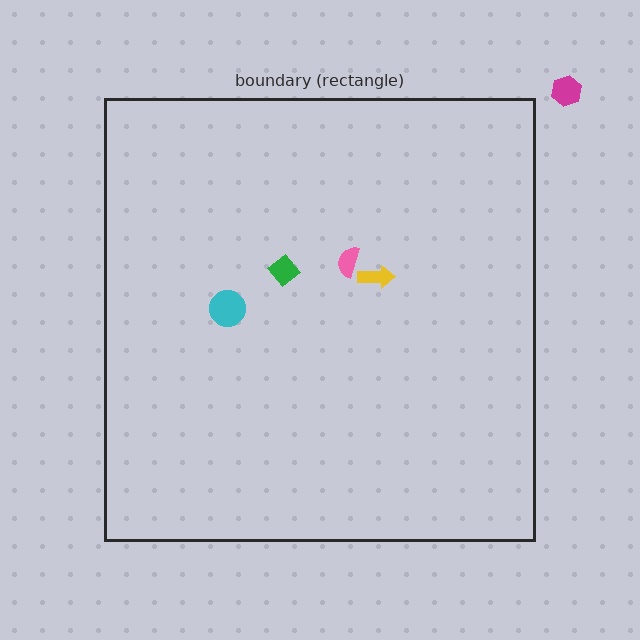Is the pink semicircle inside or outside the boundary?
Inside.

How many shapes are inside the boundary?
4 inside, 1 outside.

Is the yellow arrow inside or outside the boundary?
Inside.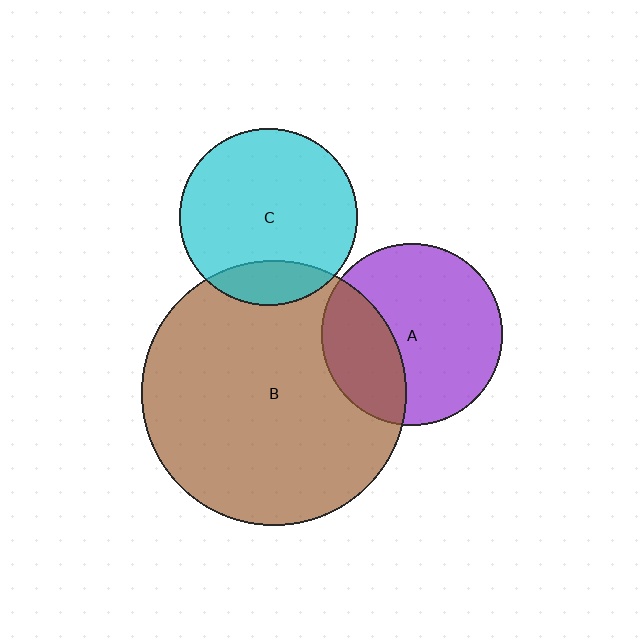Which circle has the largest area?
Circle B (brown).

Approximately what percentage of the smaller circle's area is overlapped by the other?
Approximately 30%.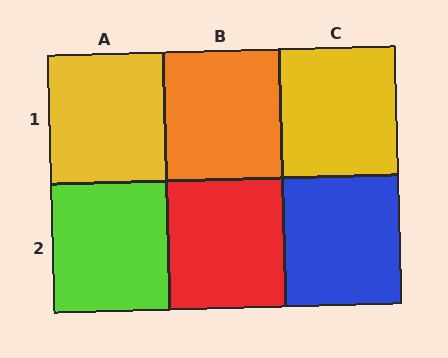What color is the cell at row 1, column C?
Yellow.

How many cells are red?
1 cell is red.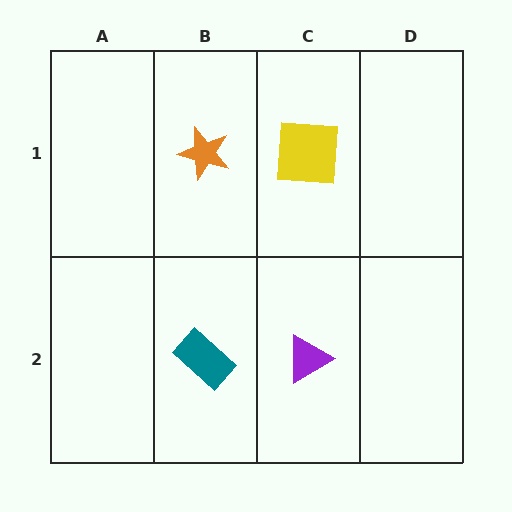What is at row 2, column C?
A purple triangle.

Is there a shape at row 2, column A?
No, that cell is empty.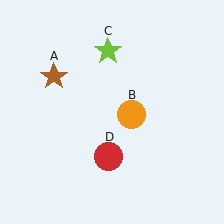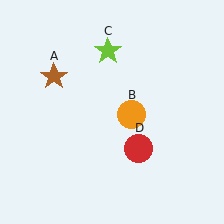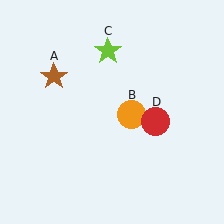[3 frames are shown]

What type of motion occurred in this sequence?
The red circle (object D) rotated counterclockwise around the center of the scene.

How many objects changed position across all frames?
1 object changed position: red circle (object D).